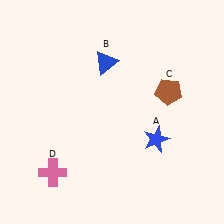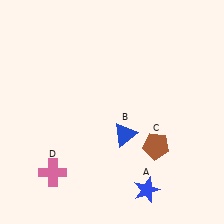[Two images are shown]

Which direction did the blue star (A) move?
The blue star (A) moved down.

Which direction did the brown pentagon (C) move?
The brown pentagon (C) moved down.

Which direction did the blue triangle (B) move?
The blue triangle (B) moved down.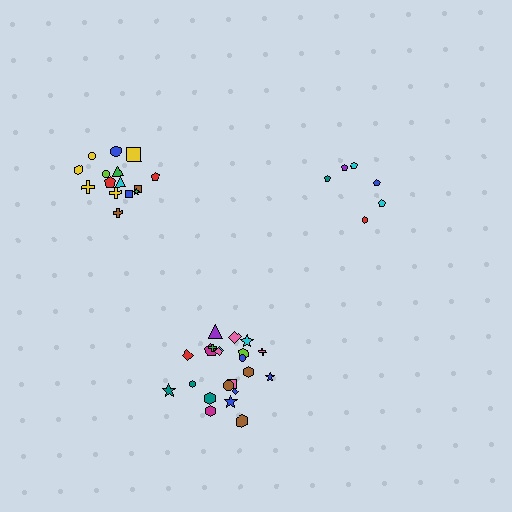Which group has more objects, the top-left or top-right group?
The top-left group.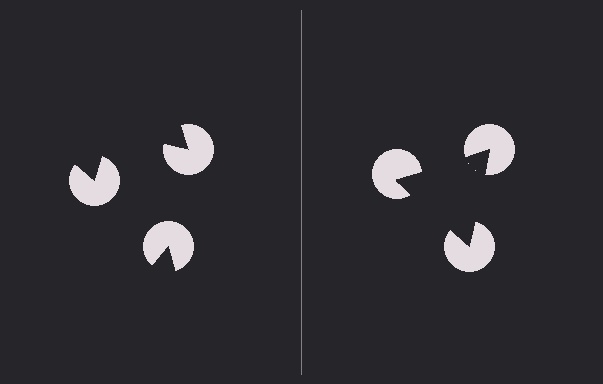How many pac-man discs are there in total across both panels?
6 — 3 on each side.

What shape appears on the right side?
An illusory triangle.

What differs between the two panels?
The pac-man discs are positioned identically on both sides; only the wedge orientations differ. On the right they align to a triangle; on the left they are misaligned.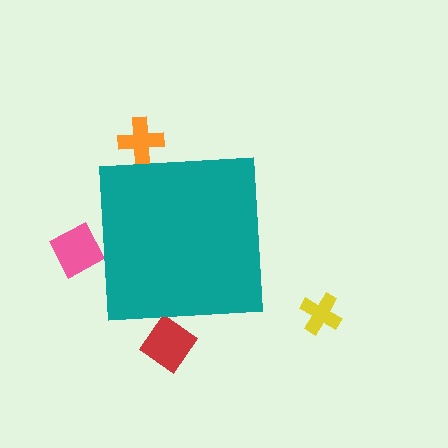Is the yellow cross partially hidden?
No, the yellow cross is fully visible.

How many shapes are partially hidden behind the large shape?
3 shapes are partially hidden.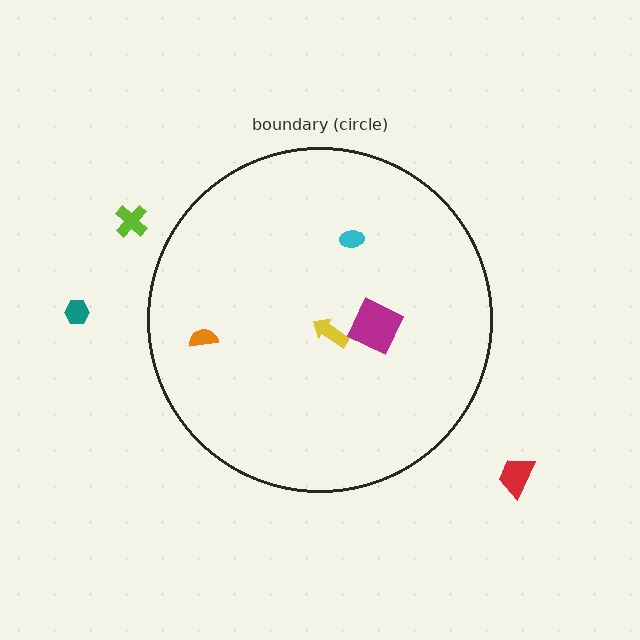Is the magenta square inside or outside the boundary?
Inside.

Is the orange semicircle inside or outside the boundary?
Inside.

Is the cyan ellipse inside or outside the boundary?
Inside.